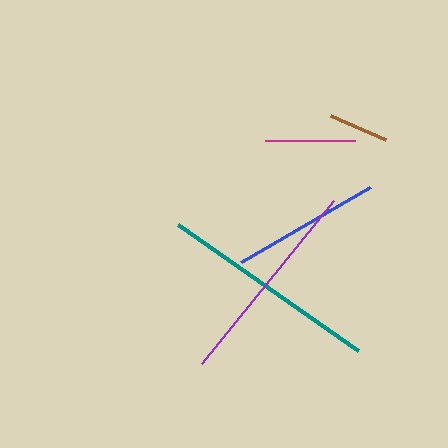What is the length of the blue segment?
The blue segment is approximately 149 pixels long.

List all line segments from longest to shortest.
From longest to shortest: teal, purple, blue, magenta, brown.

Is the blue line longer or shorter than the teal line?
The teal line is longer than the blue line.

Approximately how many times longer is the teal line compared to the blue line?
The teal line is approximately 1.5 times the length of the blue line.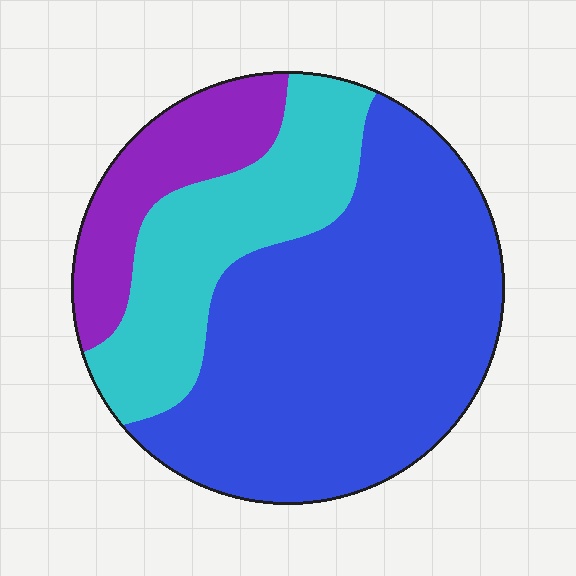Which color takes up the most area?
Blue, at roughly 60%.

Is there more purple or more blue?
Blue.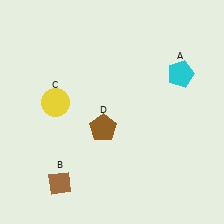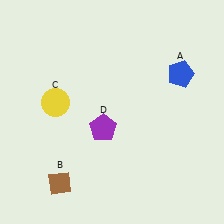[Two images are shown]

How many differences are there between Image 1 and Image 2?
There are 2 differences between the two images.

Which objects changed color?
A changed from cyan to blue. D changed from brown to purple.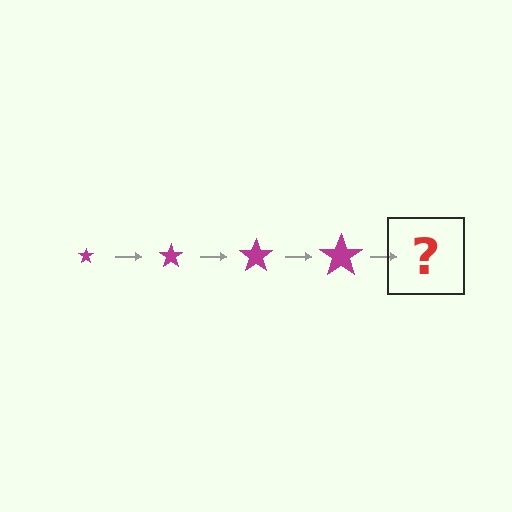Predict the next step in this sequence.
The next step is a magenta star, larger than the previous one.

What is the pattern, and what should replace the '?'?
The pattern is that the star gets progressively larger each step. The '?' should be a magenta star, larger than the previous one.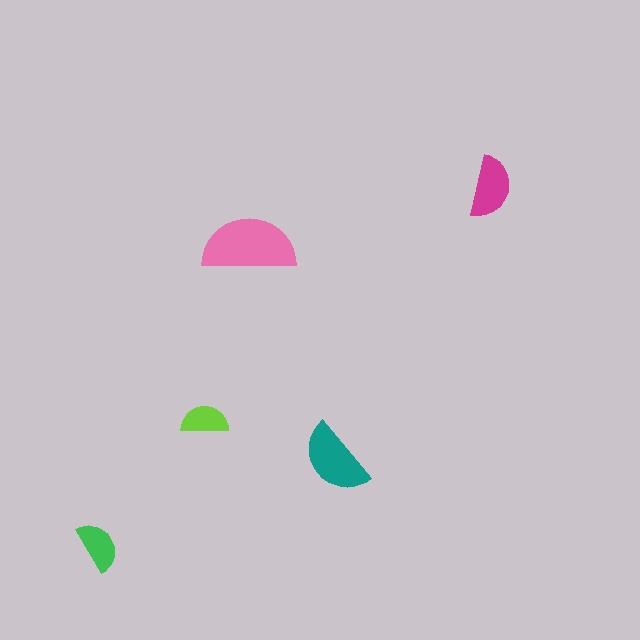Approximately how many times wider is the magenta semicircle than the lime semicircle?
About 1.5 times wider.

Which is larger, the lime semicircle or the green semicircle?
The green one.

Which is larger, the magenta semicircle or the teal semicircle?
The teal one.